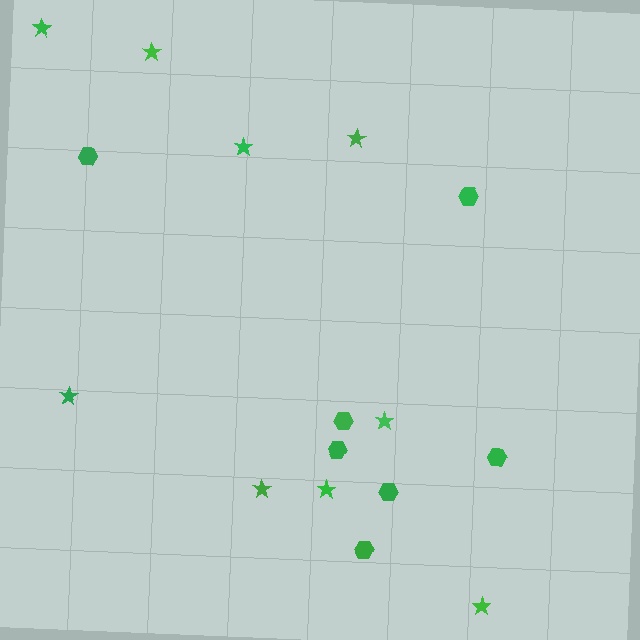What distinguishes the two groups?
There are 2 groups: one group of hexagons (7) and one group of stars (9).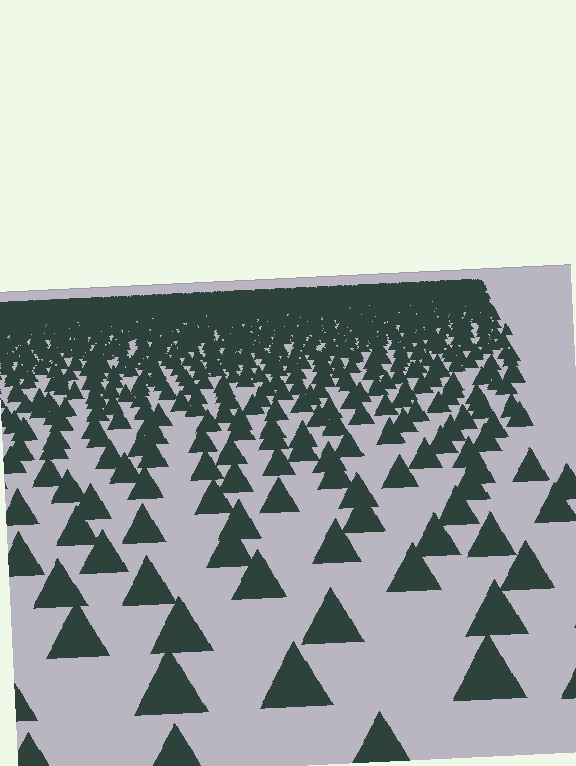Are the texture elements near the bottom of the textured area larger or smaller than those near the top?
Larger. Near the bottom, elements are closer to the viewer and appear at a bigger on-screen size.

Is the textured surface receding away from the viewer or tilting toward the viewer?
The surface is receding away from the viewer. Texture elements get smaller and denser toward the top.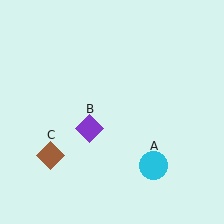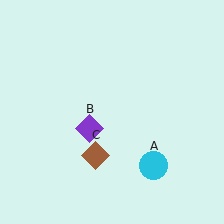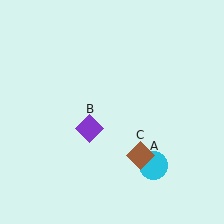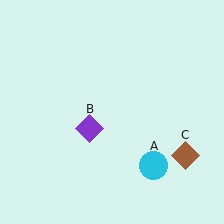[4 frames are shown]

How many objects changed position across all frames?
1 object changed position: brown diamond (object C).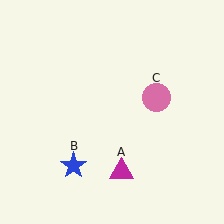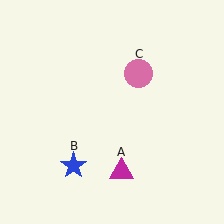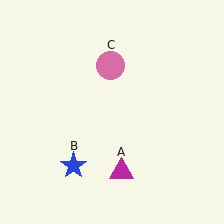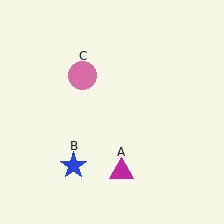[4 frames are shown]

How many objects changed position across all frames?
1 object changed position: pink circle (object C).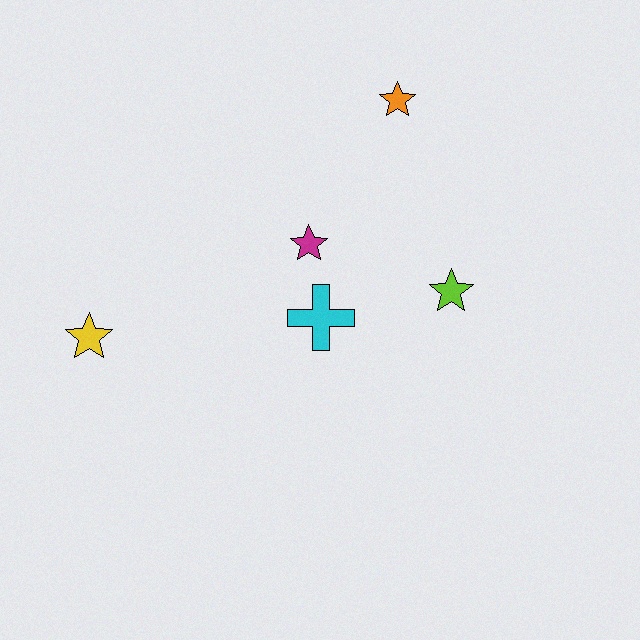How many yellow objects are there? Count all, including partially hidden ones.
There is 1 yellow object.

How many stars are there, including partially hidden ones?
There are 4 stars.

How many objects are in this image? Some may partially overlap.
There are 5 objects.